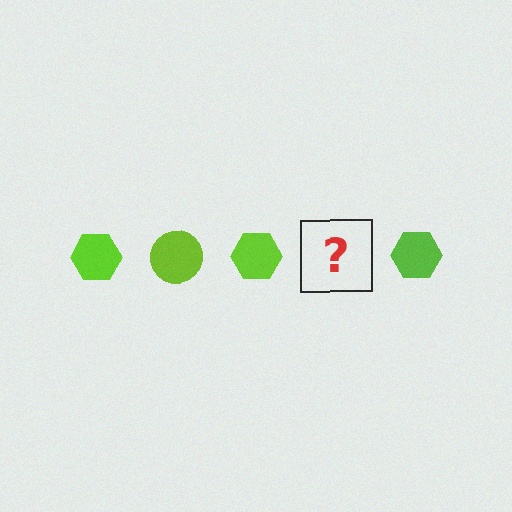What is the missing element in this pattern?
The missing element is a lime circle.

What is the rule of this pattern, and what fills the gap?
The rule is that the pattern cycles through hexagon, circle shapes in lime. The gap should be filled with a lime circle.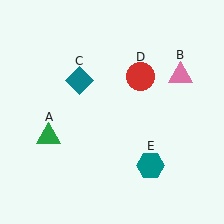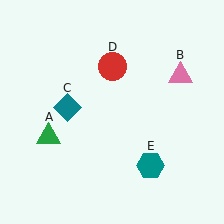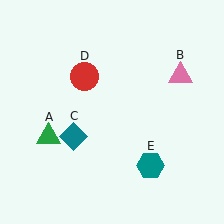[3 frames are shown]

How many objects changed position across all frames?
2 objects changed position: teal diamond (object C), red circle (object D).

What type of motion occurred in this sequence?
The teal diamond (object C), red circle (object D) rotated counterclockwise around the center of the scene.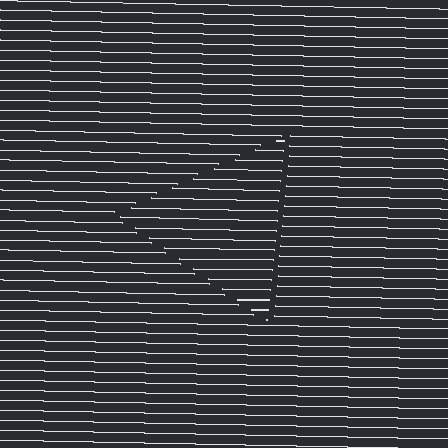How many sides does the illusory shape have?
3 sides — the line-ends trace a triangle.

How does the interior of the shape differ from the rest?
The interior of the shape contains the same grating, shifted by half a period — the contour is defined by the phase discontinuity where line-ends from the inner and outer gratings abut.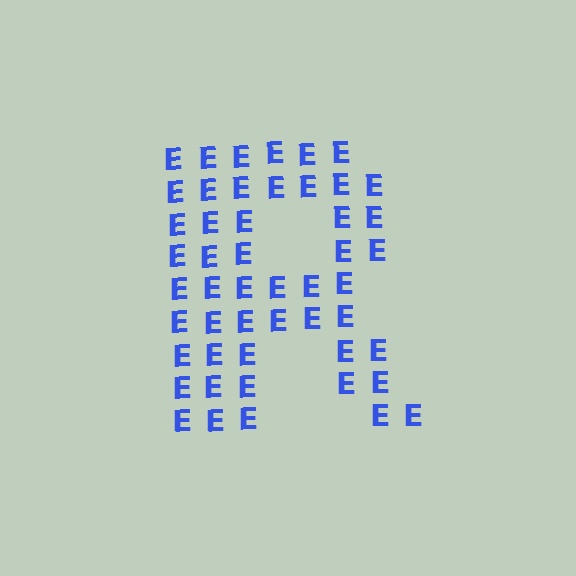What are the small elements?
The small elements are letter E's.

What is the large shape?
The large shape is the letter R.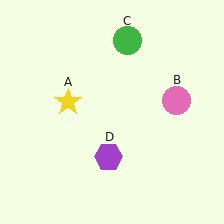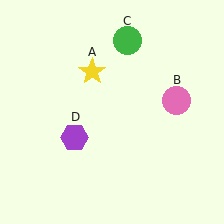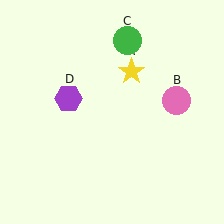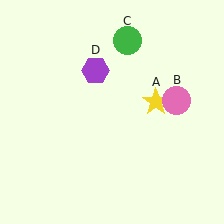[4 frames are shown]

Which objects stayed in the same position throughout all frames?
Pink circle (object B) and green circle (object C) remained stationary.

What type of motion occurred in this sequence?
The yellow star (object A), purple hexagon (object D) rotated clockwise around the center of the scene.